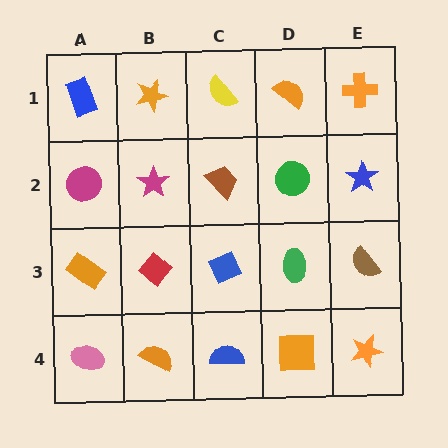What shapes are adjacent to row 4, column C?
A blue diamond (row 3, column C), an orange semicircle (row 4, column B), an orange square (row 4, column D).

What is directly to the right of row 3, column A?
A red diamond.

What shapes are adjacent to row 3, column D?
A green circle (row 2, column D), an orange square (row 4, column D), a blue diamond (row 3, column C), a brown semicircle (row 3, column E).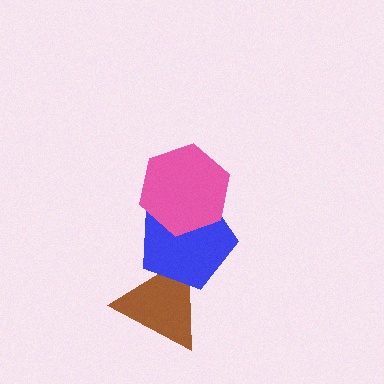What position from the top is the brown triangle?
The brown triangle is 3rd from the top.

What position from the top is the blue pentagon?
The blue pentagon is 2nd from the top.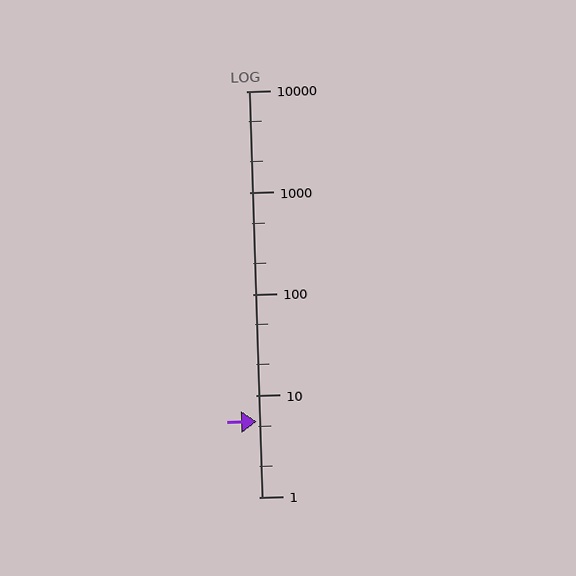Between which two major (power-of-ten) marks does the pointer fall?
The pointer is between 1 and 10.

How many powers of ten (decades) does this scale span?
The scale spans 4 decades, from 1 to 10000.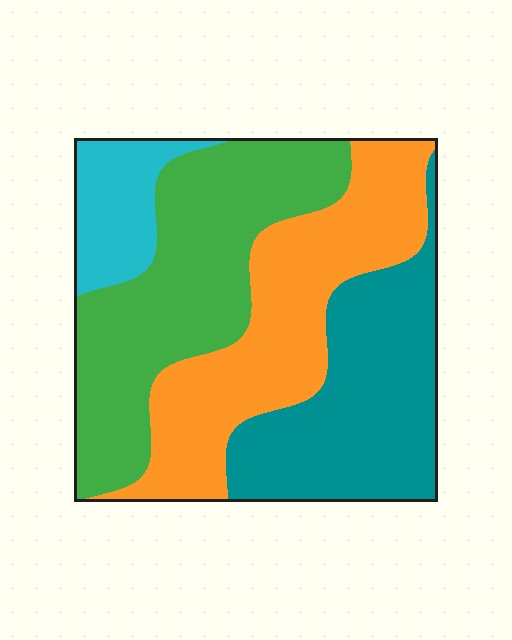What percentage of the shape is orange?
Orange covers roughly 30% of the shape.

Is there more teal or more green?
Green.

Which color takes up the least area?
Cyan, at roughly 10%.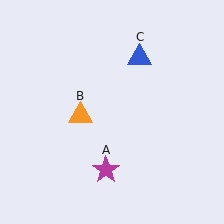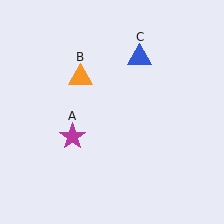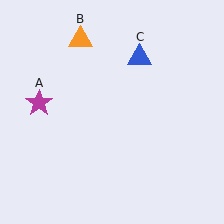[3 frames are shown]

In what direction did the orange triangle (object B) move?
The orange triangle (object B) moved up.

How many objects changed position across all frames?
2 objects changed position: magenta star (object A), orange triangle (object B).